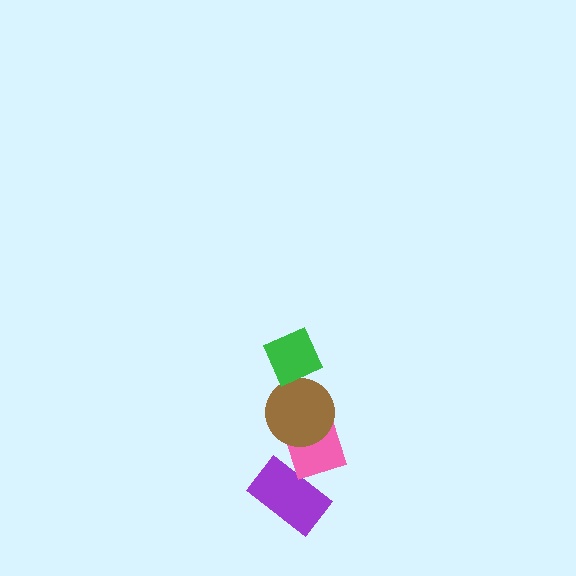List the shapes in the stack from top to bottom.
From top to bottom: the green diamond, the brown circle, the pink diamond, the purple rectangle.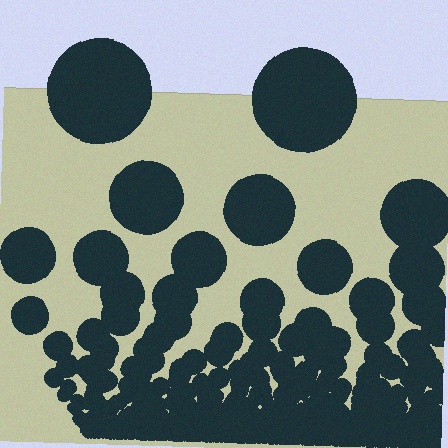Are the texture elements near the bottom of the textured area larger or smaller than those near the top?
Smaller. The gradient is inverted — elements near the bottom are smaller and denser.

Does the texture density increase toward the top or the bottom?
Density increases toward the bottom.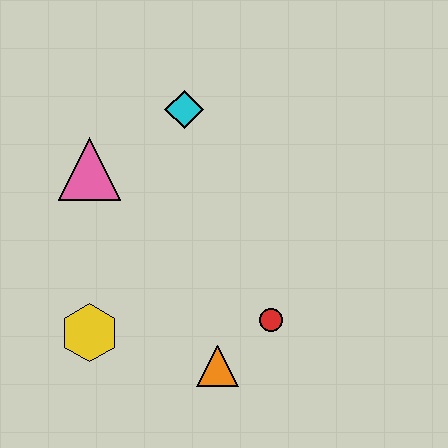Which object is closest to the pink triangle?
The cyan diamond is closest to the pink triangle.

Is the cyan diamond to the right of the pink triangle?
Yes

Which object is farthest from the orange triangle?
The cyan diamond is farthest from the orange triangle.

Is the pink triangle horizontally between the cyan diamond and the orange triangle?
No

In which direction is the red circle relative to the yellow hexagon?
The red circle is to the right of the yellow hexagon.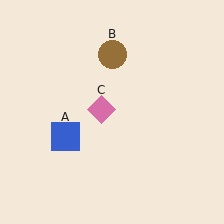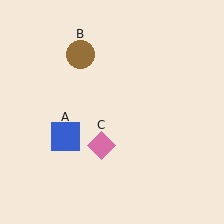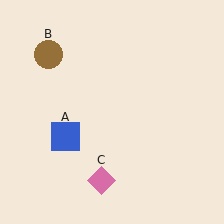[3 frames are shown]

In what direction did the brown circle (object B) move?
The brown circle (object B) moved left.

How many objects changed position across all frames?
2 objects changed position: brown circle (object B), pink diamond (object C).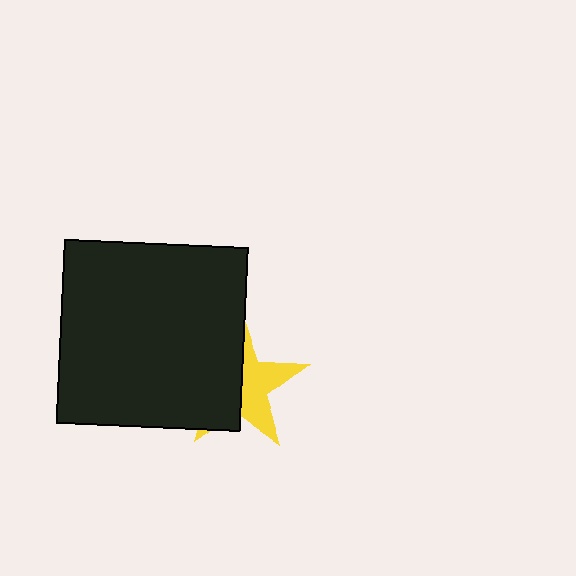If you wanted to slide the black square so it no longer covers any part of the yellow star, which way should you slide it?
Slide it left — that is the most direct way to separate the two shapes.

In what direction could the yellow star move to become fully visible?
The yellow star could move right. That would shift it out from behind the black square entirely.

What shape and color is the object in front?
The object in front is a black square.